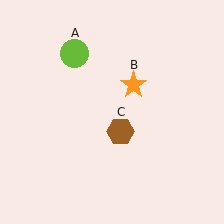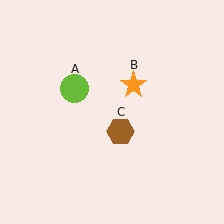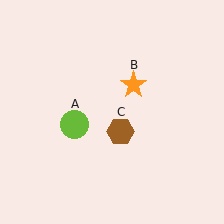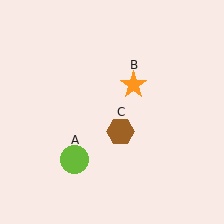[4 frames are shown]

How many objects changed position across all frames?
1 object changed position: lime circle (object A).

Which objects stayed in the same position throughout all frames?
Orange star (object B) and brown hexagon (object C) remained stationary.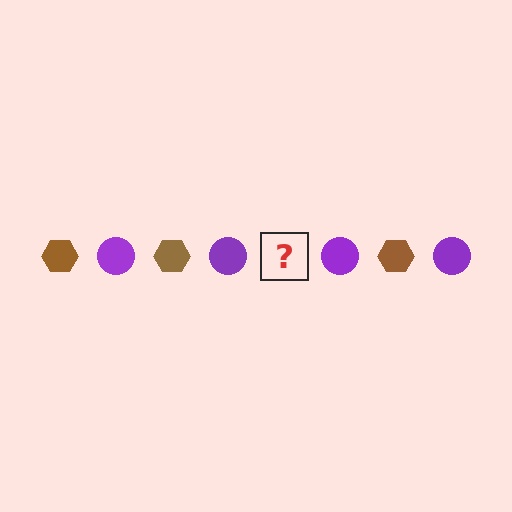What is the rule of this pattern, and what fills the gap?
The rule is that the pattern alternates between brown hexagon and purple circle. The gap should be filled with a brown hexagon.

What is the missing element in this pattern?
The missing element is a brown hexagon.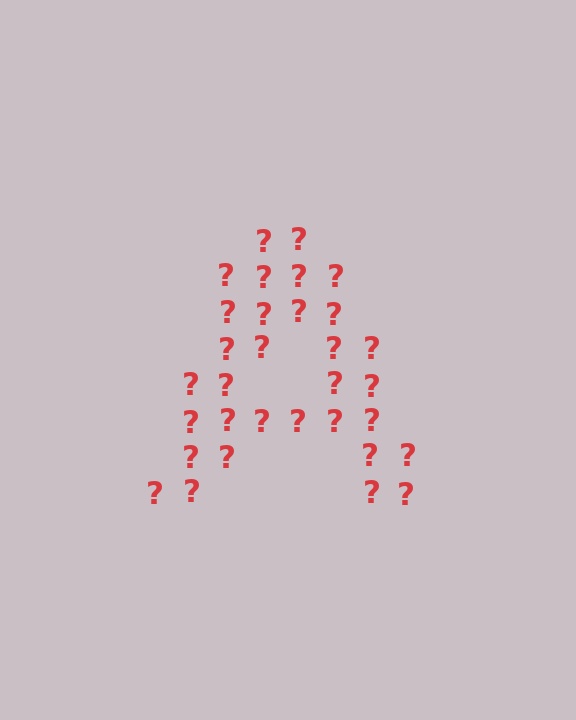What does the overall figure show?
The overall figure shows the letter A.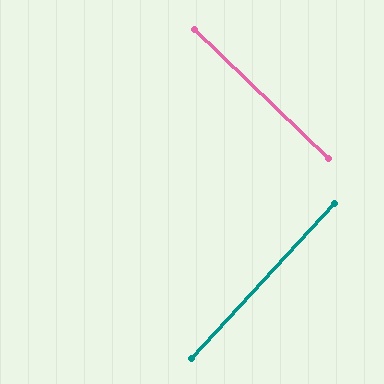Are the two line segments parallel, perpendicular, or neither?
Perpendicular — they meet at approximately 89°.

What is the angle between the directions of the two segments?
Approximately 89 degrees.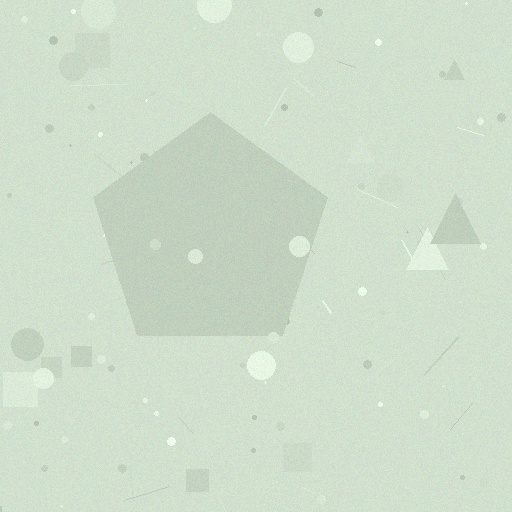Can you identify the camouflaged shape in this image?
The camouflaged shape is a pentagon.